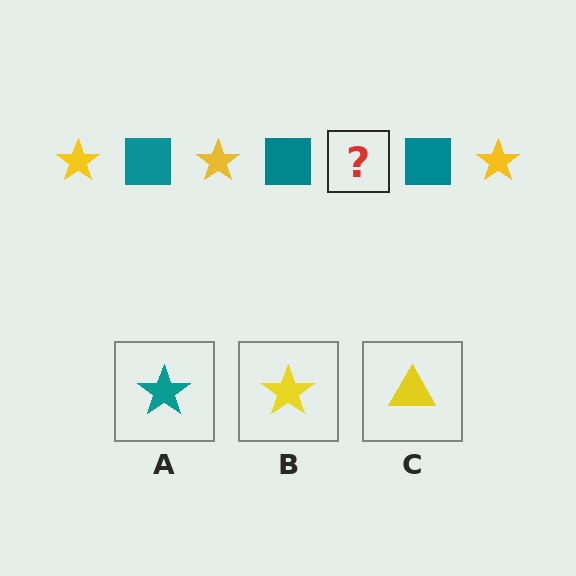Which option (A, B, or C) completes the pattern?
B.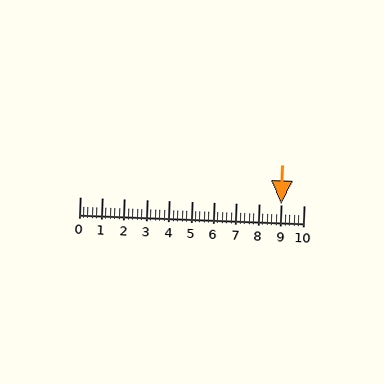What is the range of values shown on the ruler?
The ruler shows values from 0 to 10.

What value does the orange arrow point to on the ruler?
The orange arrow points to approximately 9.0.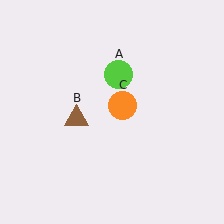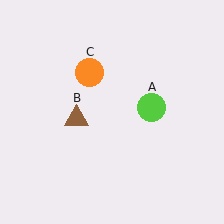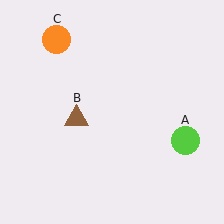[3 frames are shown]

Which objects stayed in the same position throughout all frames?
Brown triangle (object B) remained stationary.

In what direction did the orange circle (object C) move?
The orange circle (object C) moved up and to the left.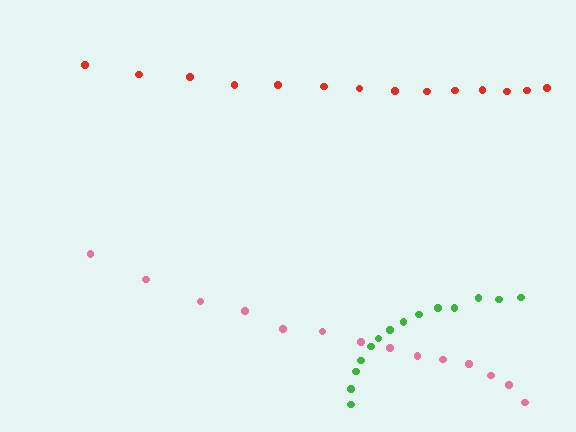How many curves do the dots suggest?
There are 3 distinct paths.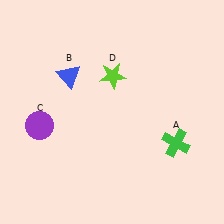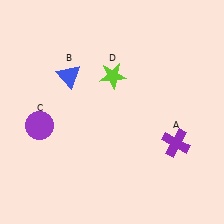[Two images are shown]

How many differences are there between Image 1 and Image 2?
There is 1 difference between the two images.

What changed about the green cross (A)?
In Image 1, A is green. In Image 2, it changed to purple.